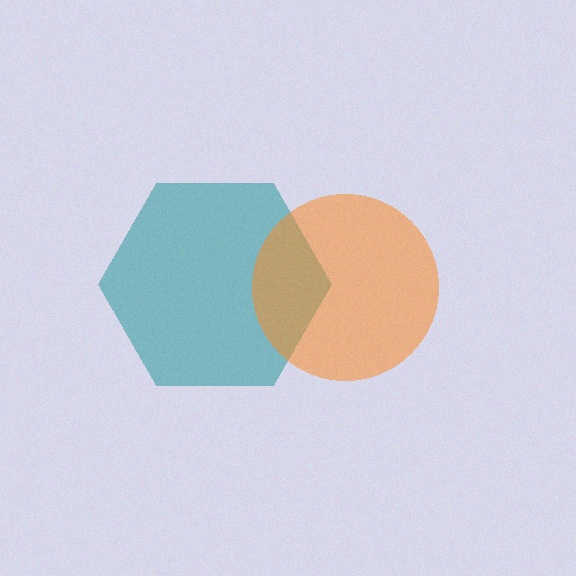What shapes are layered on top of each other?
The layered shapes are: a teal hexagon, an orange circle.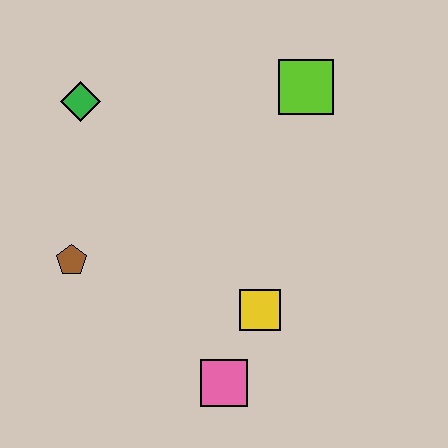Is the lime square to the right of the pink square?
Yes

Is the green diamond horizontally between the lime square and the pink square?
No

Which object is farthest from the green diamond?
The pink square is farthest from the green diamond.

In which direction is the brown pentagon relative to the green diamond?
The brown pentagon is below the green diamond.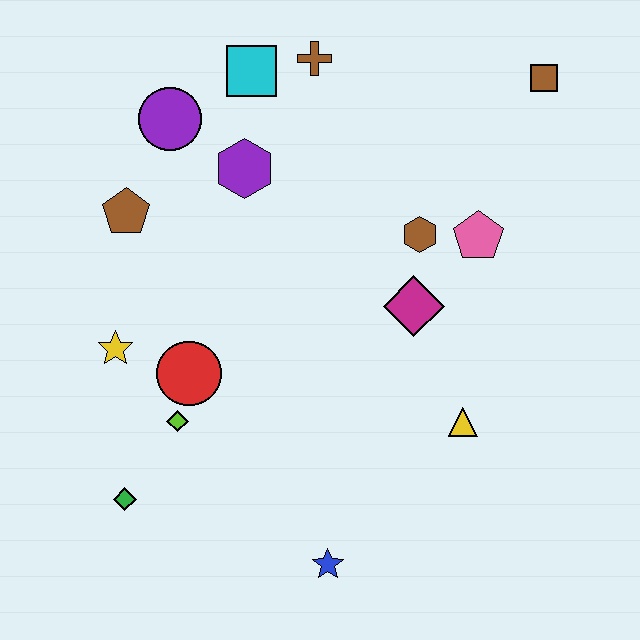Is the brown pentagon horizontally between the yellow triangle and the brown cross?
No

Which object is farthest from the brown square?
The green diamond is farthest from the brown square.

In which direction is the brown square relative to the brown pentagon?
The brown square is to the right of the brown pentagon.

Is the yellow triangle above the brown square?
No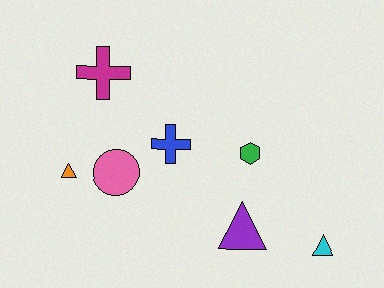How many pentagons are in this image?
There are no pentagons.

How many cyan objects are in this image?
There is 1 cyan object.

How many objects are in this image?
There are 7 objects.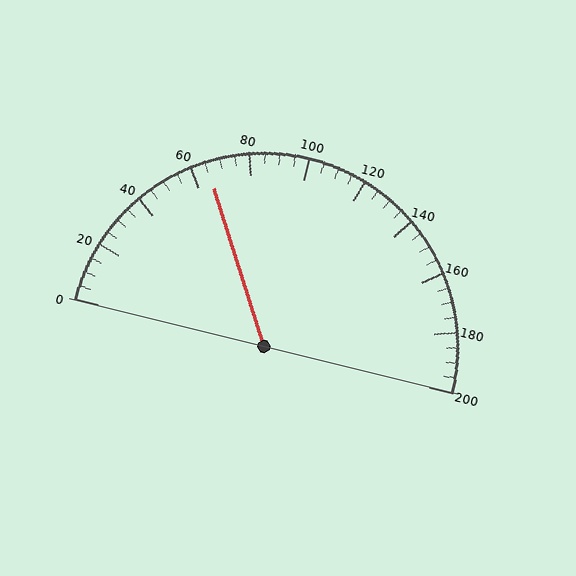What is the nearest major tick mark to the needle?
The nearest major tick mark is 60.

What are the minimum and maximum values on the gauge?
The gauge ranges from 0 to 200.